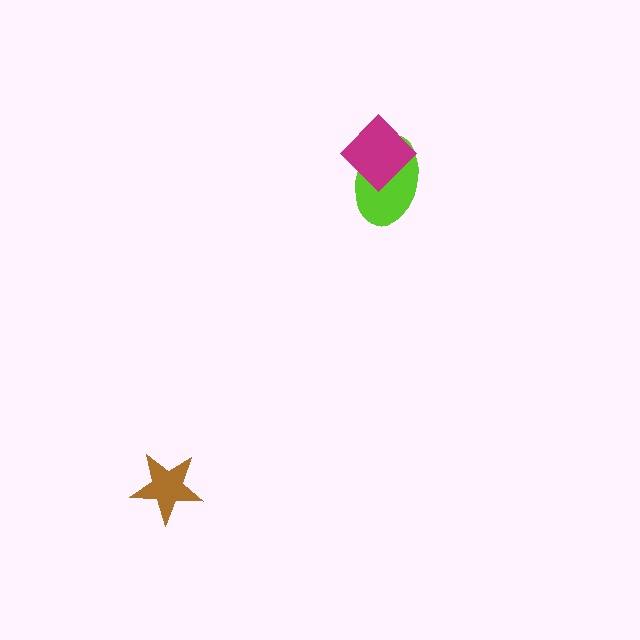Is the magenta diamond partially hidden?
No, no other shape covers it.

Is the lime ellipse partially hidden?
Yes, it is partially covered by another shape.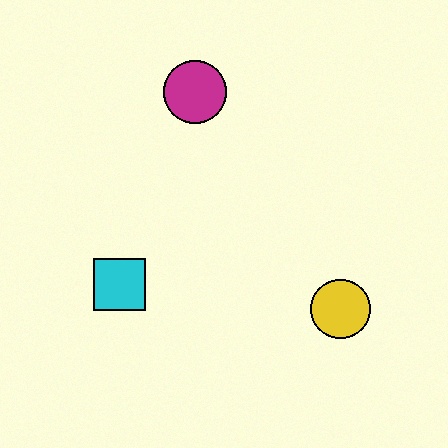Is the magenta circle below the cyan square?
No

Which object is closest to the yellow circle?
The cyan square is closest to the yellow circle.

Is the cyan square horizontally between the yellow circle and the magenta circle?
No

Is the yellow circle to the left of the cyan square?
No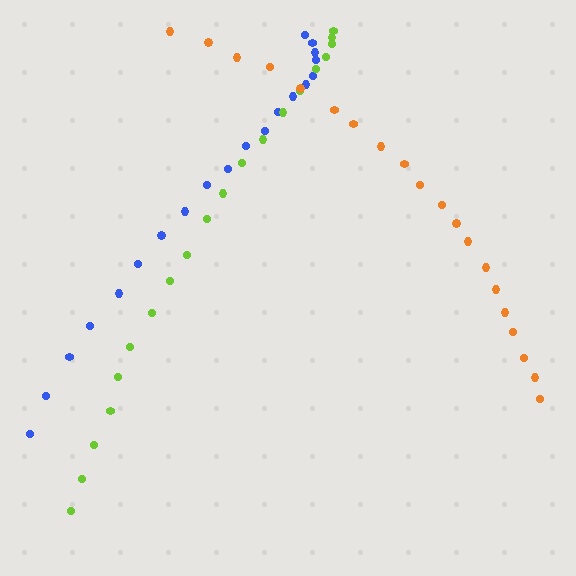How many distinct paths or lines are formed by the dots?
There are 3 distinct paths.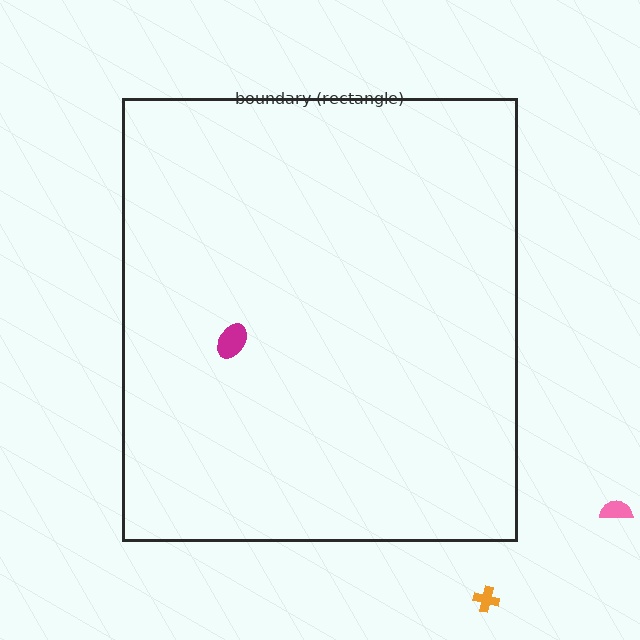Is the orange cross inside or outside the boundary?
Outside.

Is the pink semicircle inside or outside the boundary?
Outside.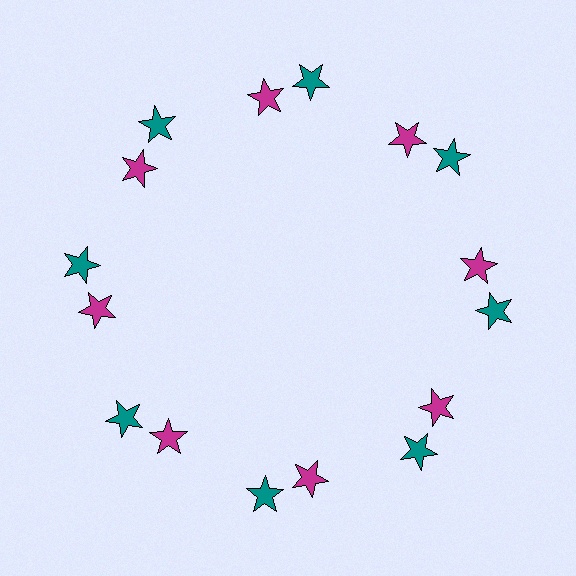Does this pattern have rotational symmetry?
Yes, this pattern has 8-fold rotational symmetry. It looks the same after rotating 45 degrees around the center.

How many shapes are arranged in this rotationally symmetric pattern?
There are 16 shapes, arranged in 8 groups of 2.